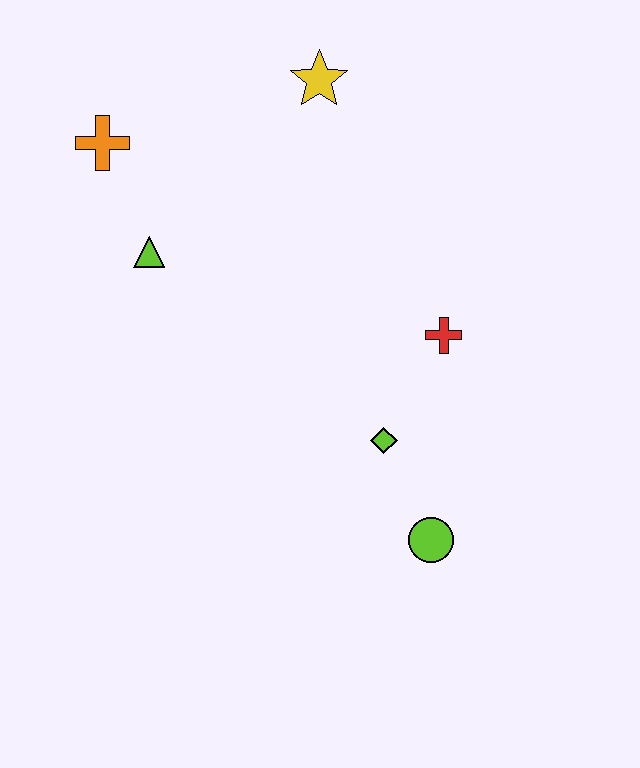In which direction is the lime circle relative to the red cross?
The lime circle is below the red cross.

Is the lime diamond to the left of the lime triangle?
No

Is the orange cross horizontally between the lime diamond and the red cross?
No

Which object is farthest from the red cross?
The orange cross is farthest from the red cross.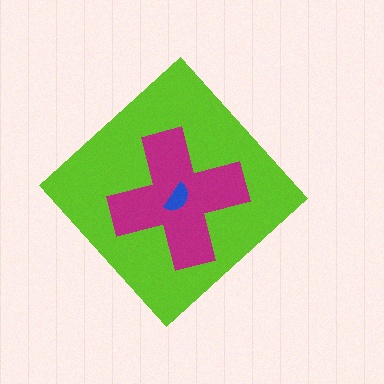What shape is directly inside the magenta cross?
The blue semicircle.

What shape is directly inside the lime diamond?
The magenta cross.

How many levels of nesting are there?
3.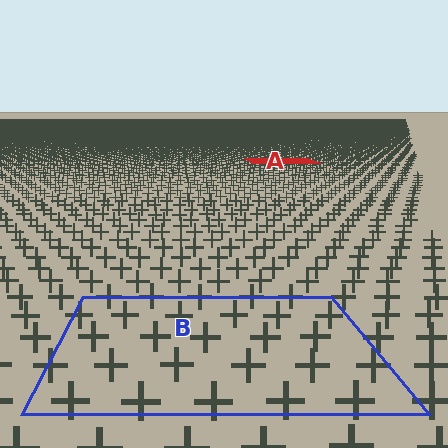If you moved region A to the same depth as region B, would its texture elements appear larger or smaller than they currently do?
They would appear larger. At a closer depth, the same texture elements are projected at a bigger on-screen size.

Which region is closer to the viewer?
Region B is closer. The texture elements there are larger and more spread out.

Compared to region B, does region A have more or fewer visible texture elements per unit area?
Region A has more texture elements per unit area — they are packed more densely because it is farther away.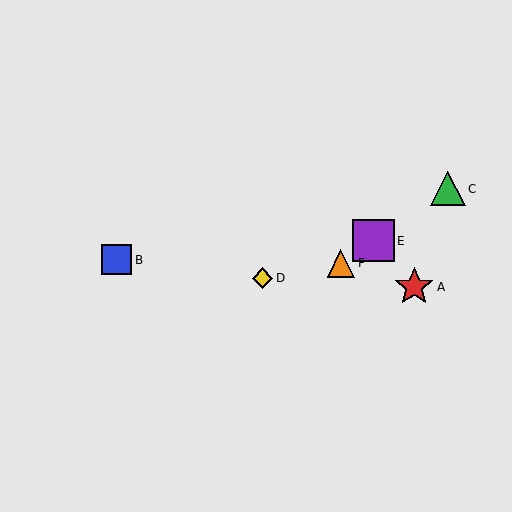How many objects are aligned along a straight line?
3 objects (C, E, F) are aligned along a straight line.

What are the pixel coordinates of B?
Object B is at (117, 260).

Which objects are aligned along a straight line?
Objects C, E, F are aligned along a straight line.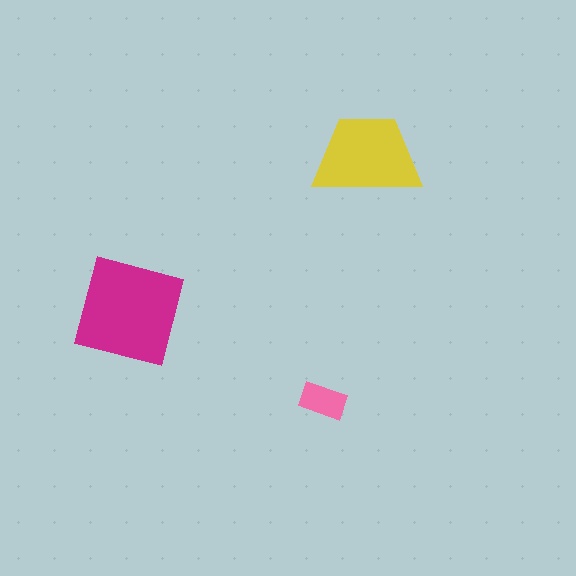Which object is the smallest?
The pink rectangle.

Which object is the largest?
The magenta square.